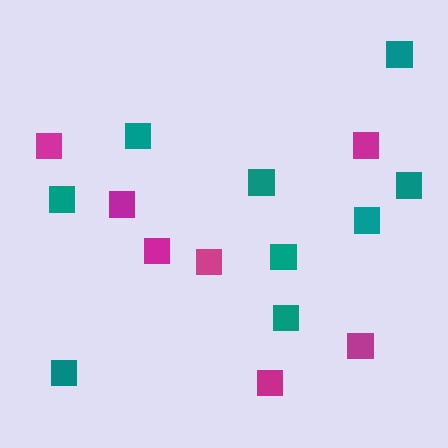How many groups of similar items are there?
There are 2 groups: one group of magenta squares (7) and one group of teal squares (9).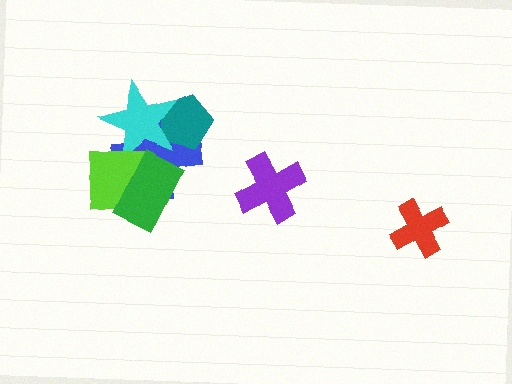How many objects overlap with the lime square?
3 objects overlap with the lime square.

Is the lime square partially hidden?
Yes, it is partially covered by another shape.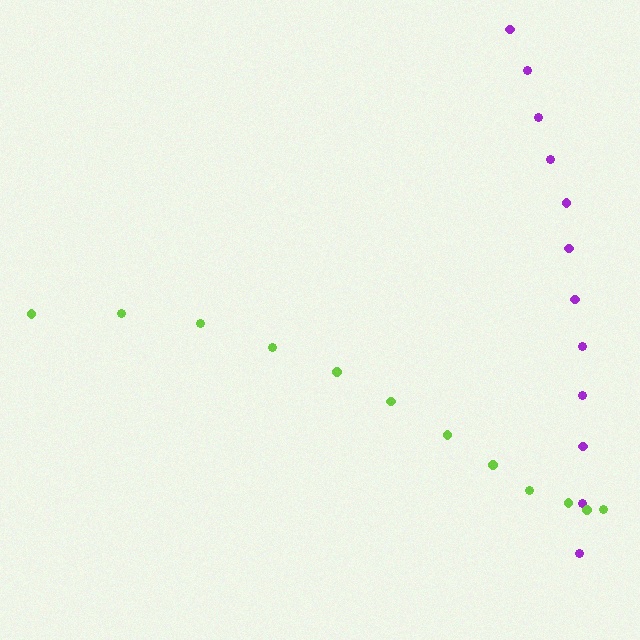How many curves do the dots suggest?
There are 2 distinct paths.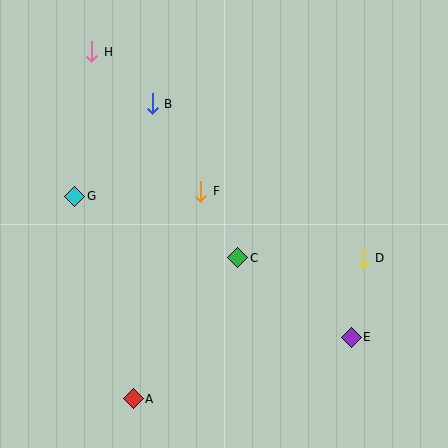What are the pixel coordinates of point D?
Point D is at (363, 258).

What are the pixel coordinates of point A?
Point A is at (133, 399).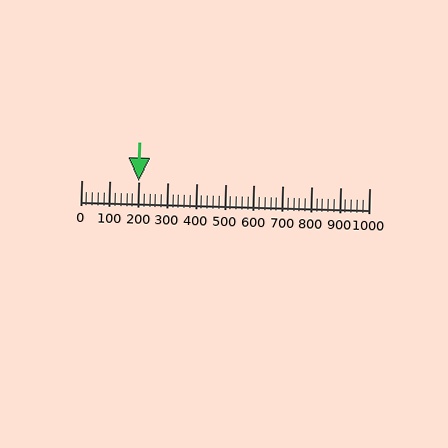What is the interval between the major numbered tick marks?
The major tick marks are spaced 100 units apart.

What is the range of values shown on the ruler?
The ruler shows values from 0 to 1000.